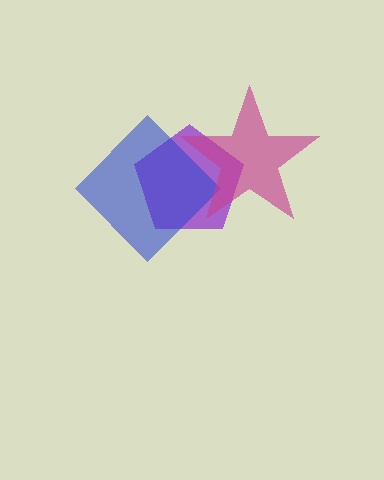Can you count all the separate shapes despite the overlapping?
Yes, there are 3 separate shapes.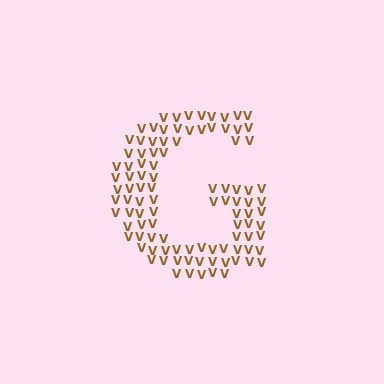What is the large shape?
The large shape is the letter G.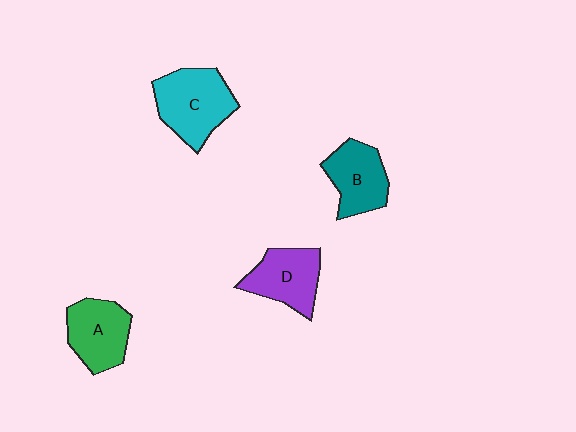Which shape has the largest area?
Shape C (cyan).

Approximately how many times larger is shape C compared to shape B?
Approximately 1.3 times.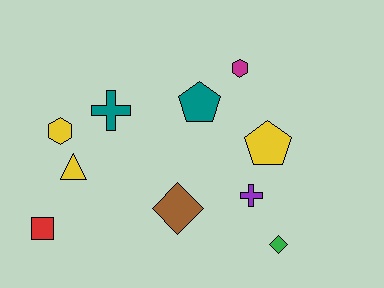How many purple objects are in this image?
There is 1 purple object.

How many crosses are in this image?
There are 2 crosses.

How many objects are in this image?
There are 10 objects.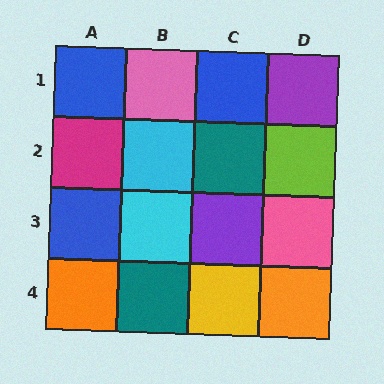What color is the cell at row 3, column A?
Blue.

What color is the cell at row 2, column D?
Lime.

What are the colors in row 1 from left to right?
Blue, pink, blue, purple.